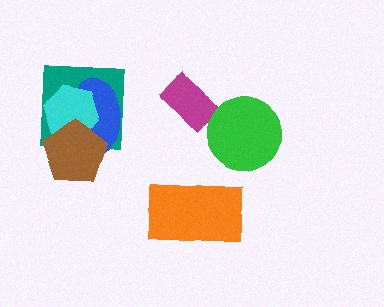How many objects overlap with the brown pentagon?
3 objects overlap with the brown pentagon.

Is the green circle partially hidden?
No, no other shape covers it.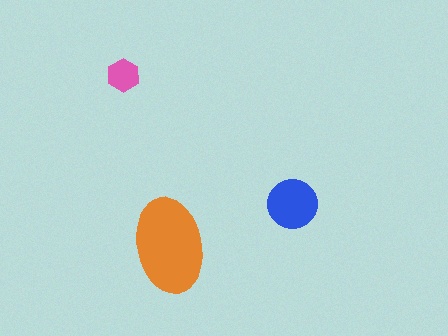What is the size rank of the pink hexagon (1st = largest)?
3rd.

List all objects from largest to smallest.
The orange ellipse, the blue circle, the pink hexagon.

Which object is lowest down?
The orange ellipse is bottommost.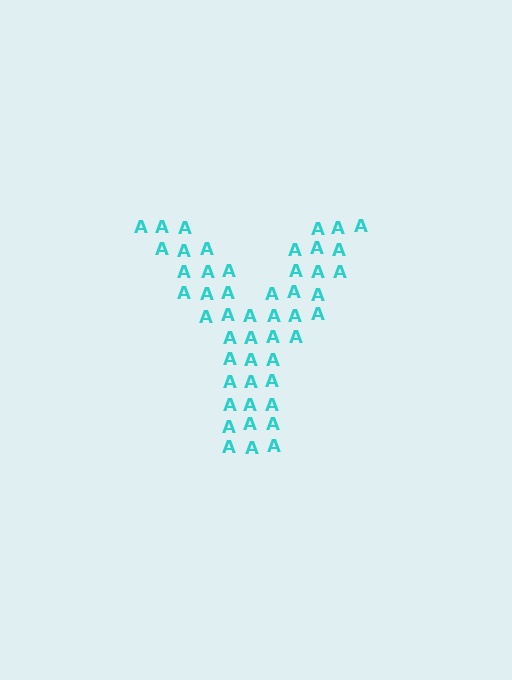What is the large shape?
The large shape is the letter Y.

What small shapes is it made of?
It is made of small letter A's.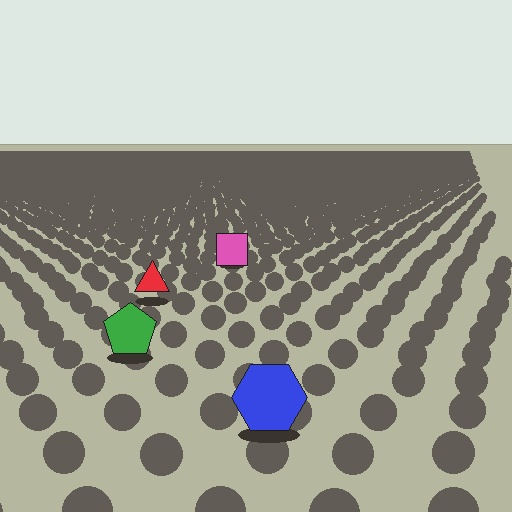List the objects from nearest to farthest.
From nearest to farthest: the blue hexagon, the green pentagon, the red triangle, the pink square.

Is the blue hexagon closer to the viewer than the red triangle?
Yes. The blue hexagon is closer — you can tell from the texture gradient: the ground texture is coarser near it.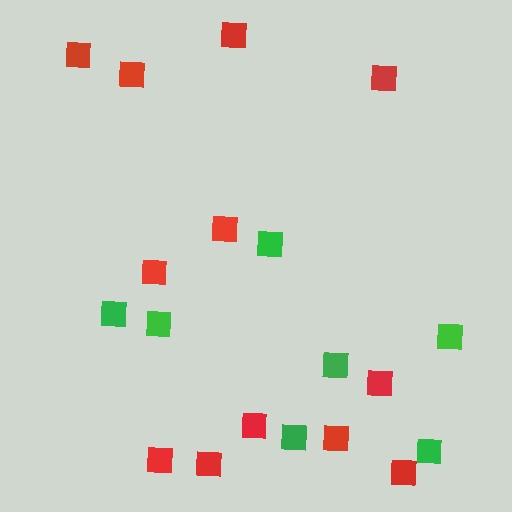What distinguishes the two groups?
There are 2 groups: one group of red squares (12) and one group of green squares (7).